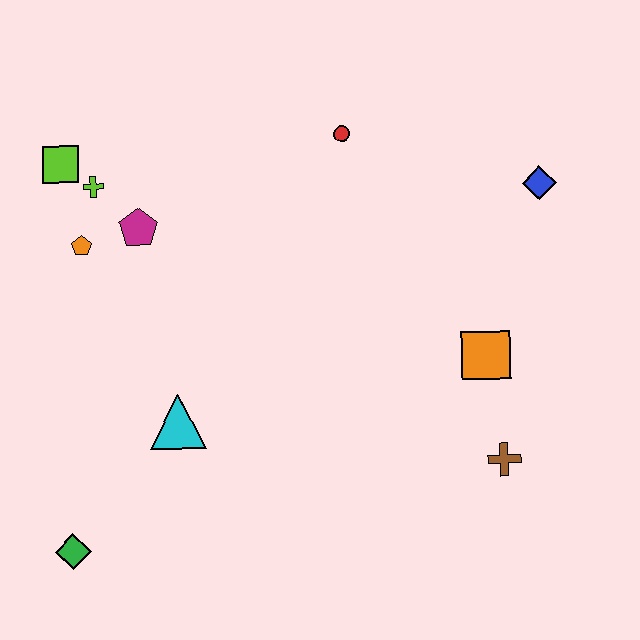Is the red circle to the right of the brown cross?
No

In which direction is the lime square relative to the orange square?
The lime square is to the left of the orange square.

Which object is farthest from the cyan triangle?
The blue diamond is farthest from the cyan triangle.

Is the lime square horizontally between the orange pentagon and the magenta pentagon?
No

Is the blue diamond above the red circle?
No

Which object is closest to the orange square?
The brown cross is closest to the orange square.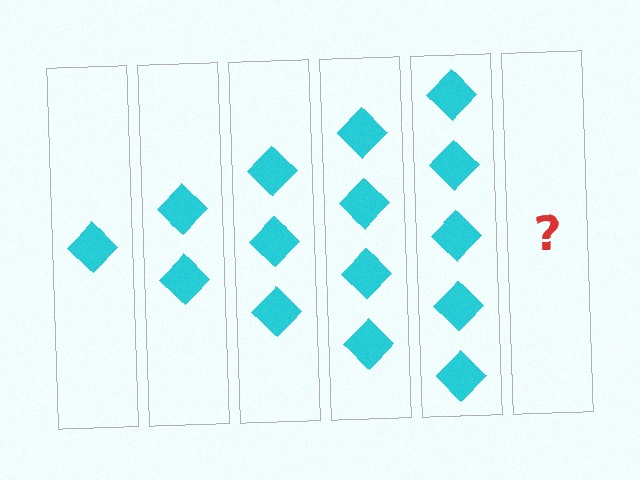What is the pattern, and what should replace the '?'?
The pattern is that each step adds one more diamond. The '?' should be 6 diamonds.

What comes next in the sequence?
The next element should be 6 diamonds.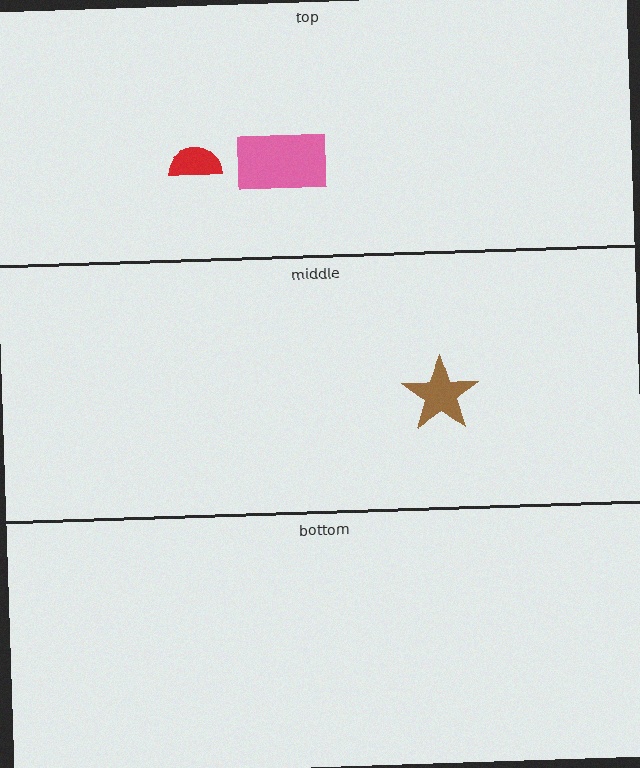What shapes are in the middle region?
The brown star.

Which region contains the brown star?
The middle region.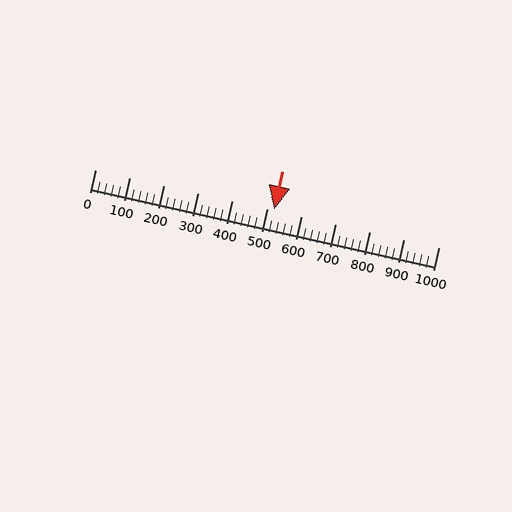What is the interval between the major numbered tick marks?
The major tick marks are spaced 100 units apart.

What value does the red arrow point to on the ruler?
The red arrow points to approximately 520.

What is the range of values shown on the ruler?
The ruler shows values from 0 to 1000.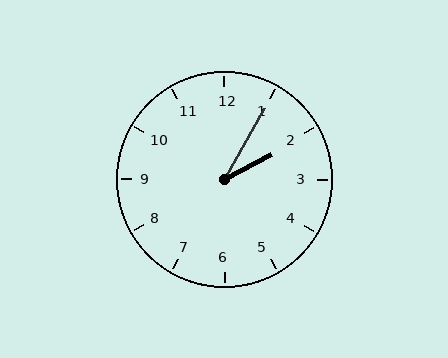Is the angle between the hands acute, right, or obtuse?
It is acute.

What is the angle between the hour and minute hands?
Approximately 32 degrees.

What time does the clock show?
2:05.